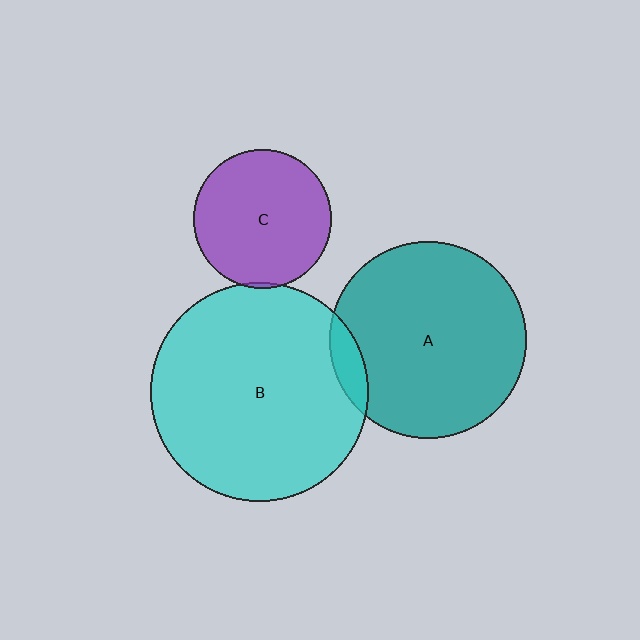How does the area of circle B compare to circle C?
Approximately 2.5 times.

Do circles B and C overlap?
Yes.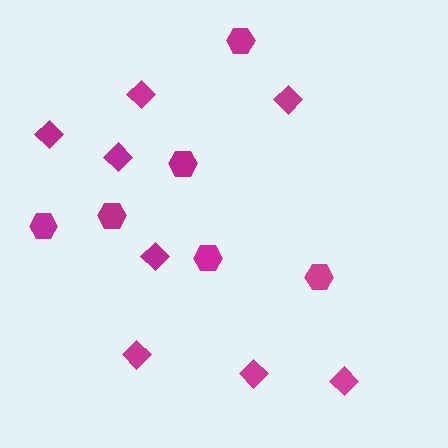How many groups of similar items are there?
There are 2 groups: one group of hexagons (6) and one group of diamonds (8).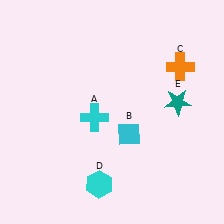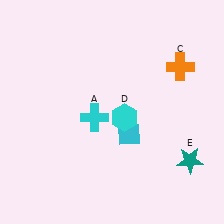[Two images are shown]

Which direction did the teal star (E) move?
The teal star (E) moved down.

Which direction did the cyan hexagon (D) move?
The cyan hexagon (D) moved up.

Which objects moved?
The objects that moved are: the cyan hexagon (D), the teal star (E).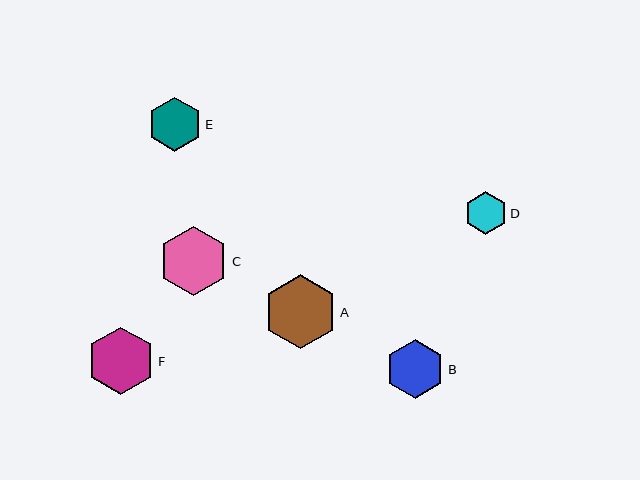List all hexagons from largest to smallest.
From largest to smallest: A, C, F, B, E, D.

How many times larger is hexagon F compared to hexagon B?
Hexagon F is approximately 1.1 times the size of hexagon B.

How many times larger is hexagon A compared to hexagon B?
Hexagon A is approximately 1.3 times the size of hexagon B.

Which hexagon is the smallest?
Hexagon D is the smallest with a size of approximately 43 pixels.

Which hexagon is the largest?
Hexagon A is the largest with a size of approximately 74 pixels.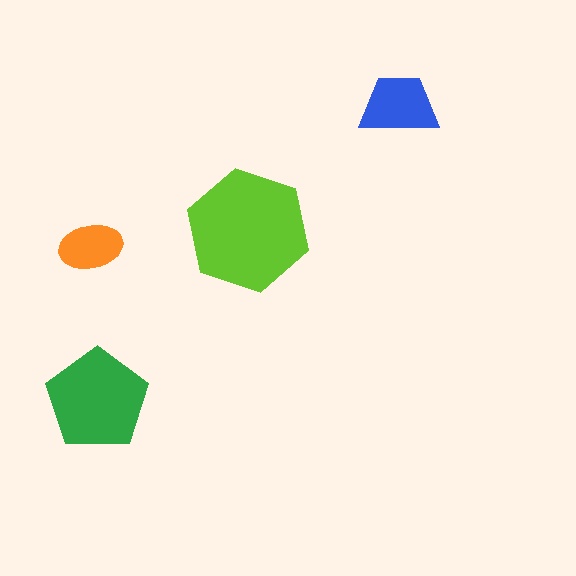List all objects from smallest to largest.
The orange ellipse, the blue trapezoid, the green pentagon, the lime hexagon.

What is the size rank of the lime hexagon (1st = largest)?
1st.